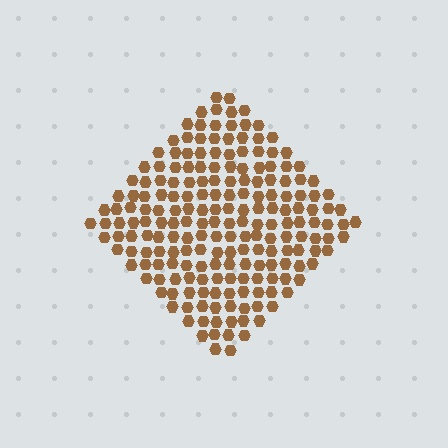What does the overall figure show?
The overall figure shows a diamond.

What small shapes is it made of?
It is made of small hexagons.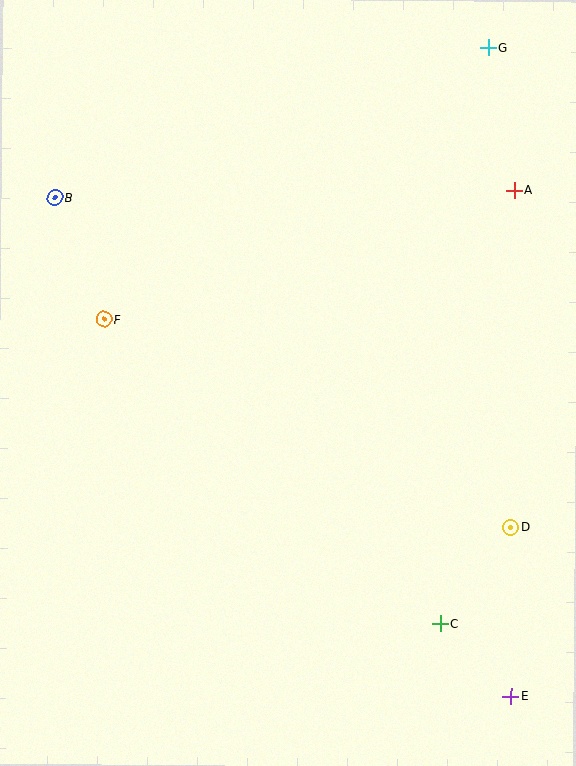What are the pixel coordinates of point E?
Point E is at (511, 696).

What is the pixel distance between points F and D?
The distance between F and D is 457 pixels.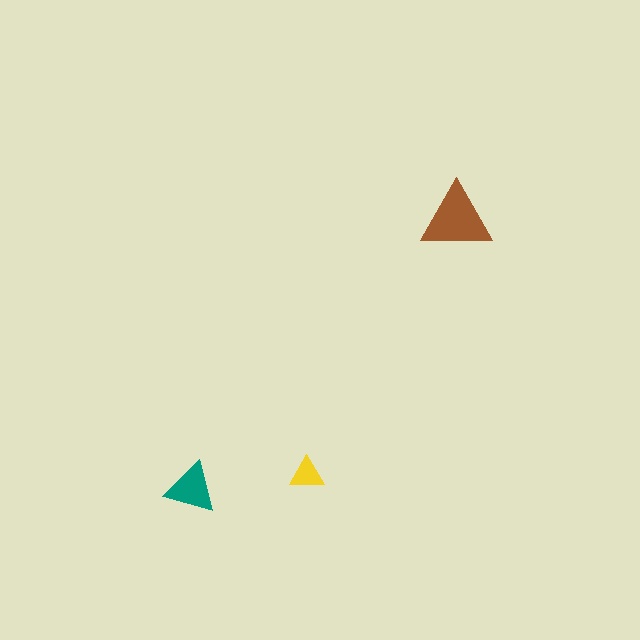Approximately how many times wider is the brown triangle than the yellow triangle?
About 2 times wider.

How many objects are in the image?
There are 3 objects in the image.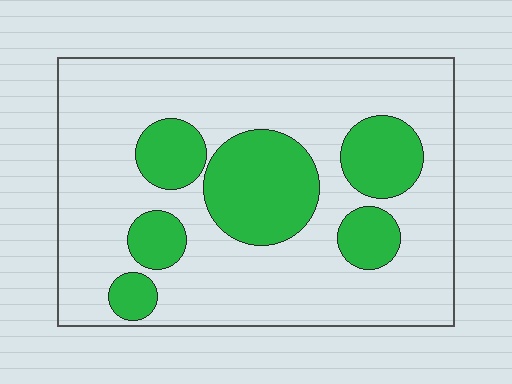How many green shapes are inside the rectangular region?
6.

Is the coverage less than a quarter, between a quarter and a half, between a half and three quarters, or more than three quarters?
Between a quarter and a half.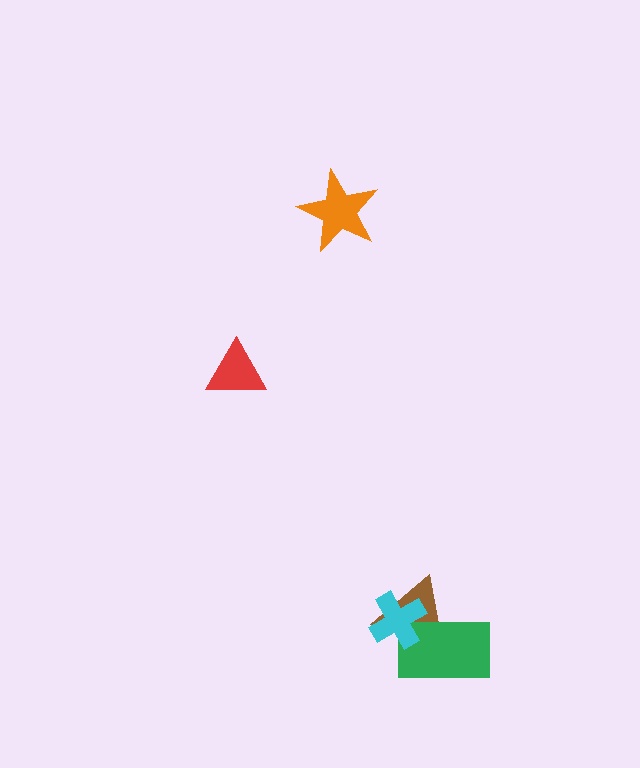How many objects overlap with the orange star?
0 objects overlap with the orange star.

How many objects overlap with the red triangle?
0 objects overlap with the red triangle.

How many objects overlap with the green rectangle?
2 objects overlap with the green rectangle.